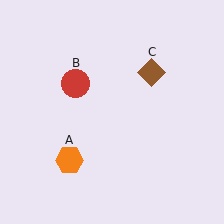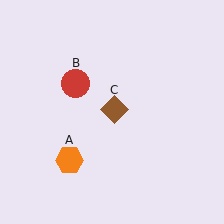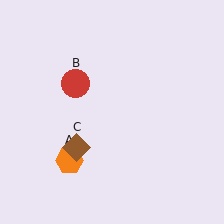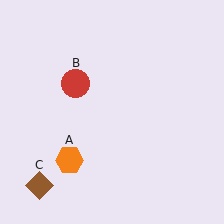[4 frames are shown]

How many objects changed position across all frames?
1 object changed position: brown diamond (object C).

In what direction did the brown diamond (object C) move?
The brown diamond (object C) moved down and to the left.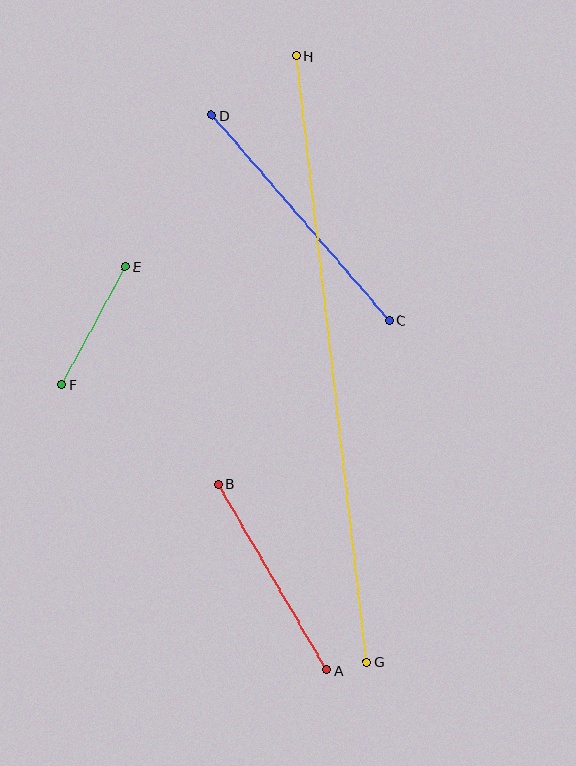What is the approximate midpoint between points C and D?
The midpoint is at approximately (301, 218) pixels.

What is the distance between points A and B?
The distance is approximately 215 pixels.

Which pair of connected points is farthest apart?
Points G and H are farthest apart.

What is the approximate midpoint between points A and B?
The midpoint is at approximately (272, 577) pixels.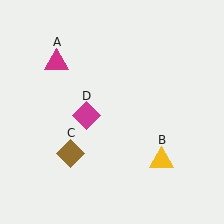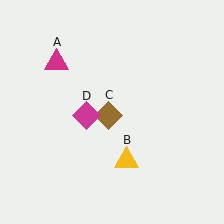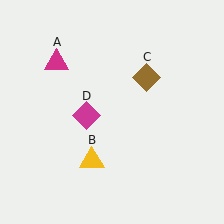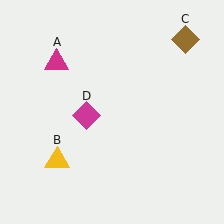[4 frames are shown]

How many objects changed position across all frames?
2 objects changed position: yellow triangle (object B), brown diamond (object C).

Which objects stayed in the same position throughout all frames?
Magenta triangle (object A) and magenta diamond (object D) remained stationary.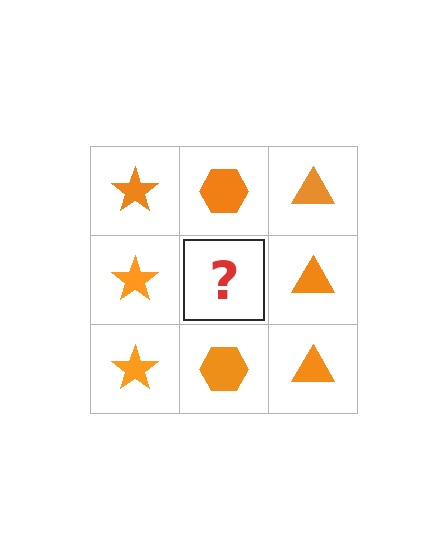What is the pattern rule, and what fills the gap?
The rule is that each column has a consistent shape. The gap should be filled with an orange hexagon.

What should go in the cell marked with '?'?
The missing cell should contain an orange hexagon.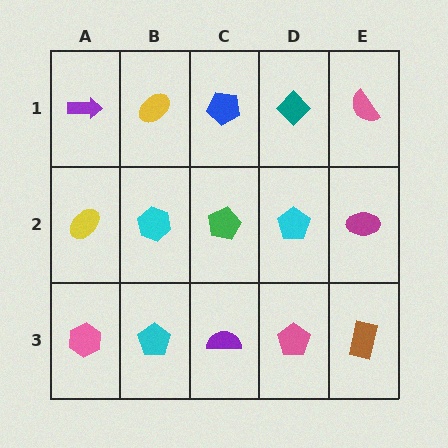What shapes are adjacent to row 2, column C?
A blue pentagon (row 1, column C), a purple semicircle (row 3, column C), a cyan hexagon (row 2, column B), a cyan pentagon (row 2, column D).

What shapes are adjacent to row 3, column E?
A magenta ellipse (row 2, column E), a pink pentagon (row 3, column D).